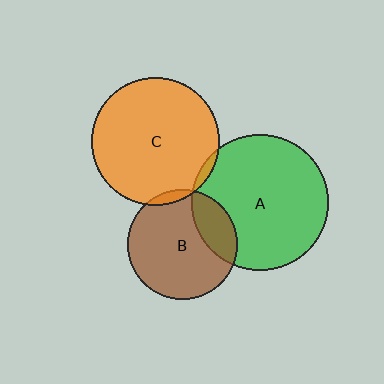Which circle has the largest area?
Circle A (green).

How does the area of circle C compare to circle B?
Approximately 1.4 times.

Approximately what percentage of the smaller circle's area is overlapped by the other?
Approximately 5%.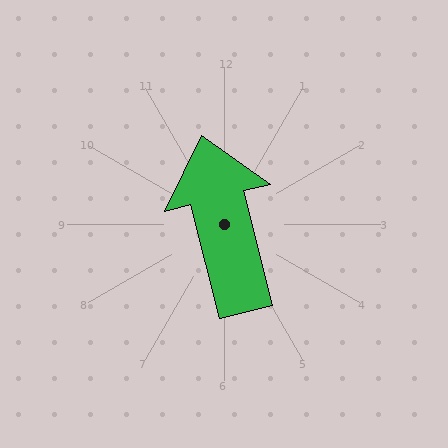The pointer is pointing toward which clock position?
Roughly 12 o'clock.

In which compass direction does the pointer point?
North.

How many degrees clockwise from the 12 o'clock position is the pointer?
Approximately 346 degrees.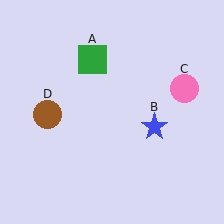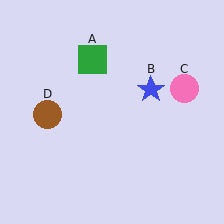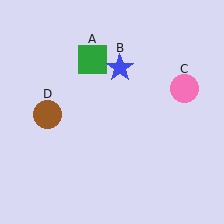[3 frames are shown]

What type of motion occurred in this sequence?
The blue star (object B) rotated counterclockwise around the center of the scene.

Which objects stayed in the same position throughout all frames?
Green square (object A) and pink circle (object C) and brown circle (object D) remained stationary.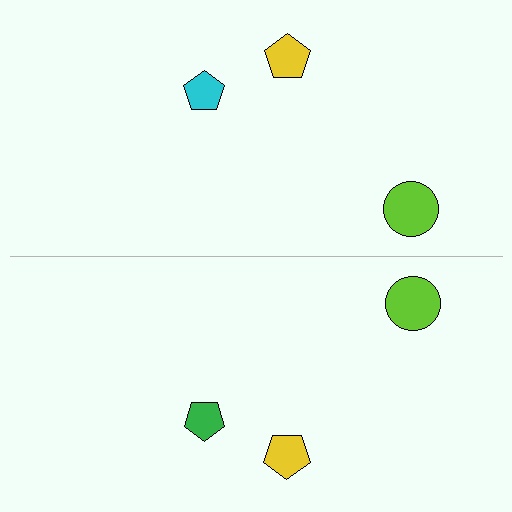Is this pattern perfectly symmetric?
No, the pattern is not perfectly symmetric. The green pentagon on the bottom side breaks the symmetry — its mirror counterpart is cyan.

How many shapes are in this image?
There are 6 shapes in this image.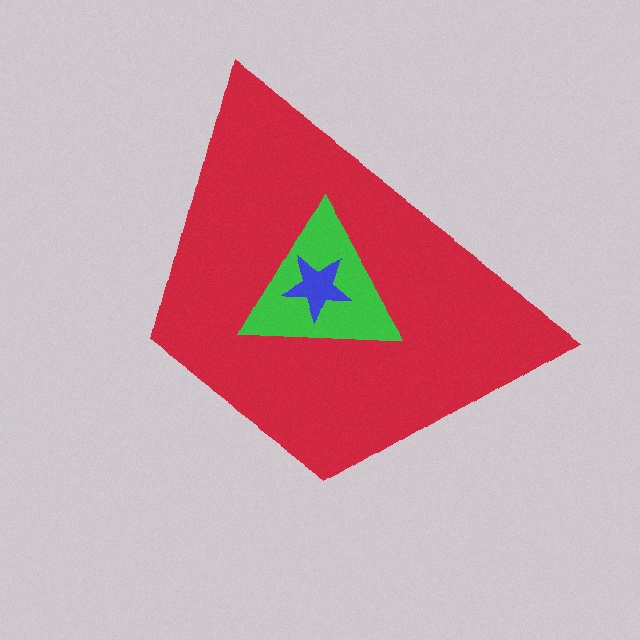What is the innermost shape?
The blue star.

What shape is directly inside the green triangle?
The blue star.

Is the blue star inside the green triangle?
Yes.